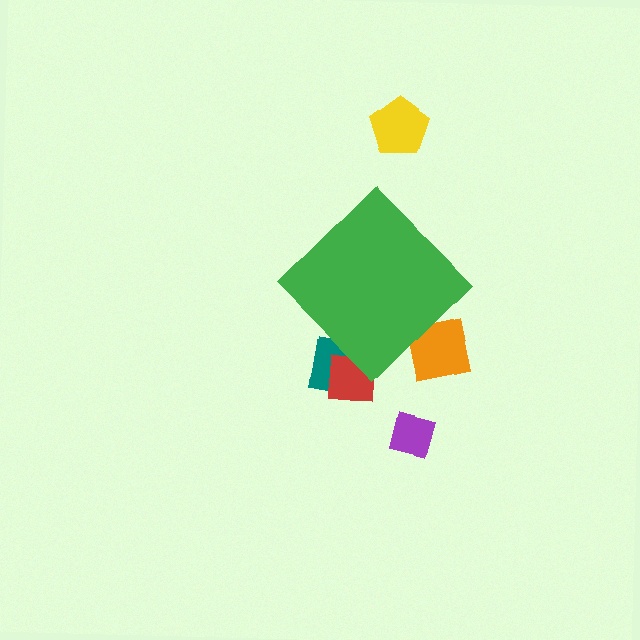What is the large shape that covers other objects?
A green diamond.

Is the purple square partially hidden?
No, the purple square is fully visible.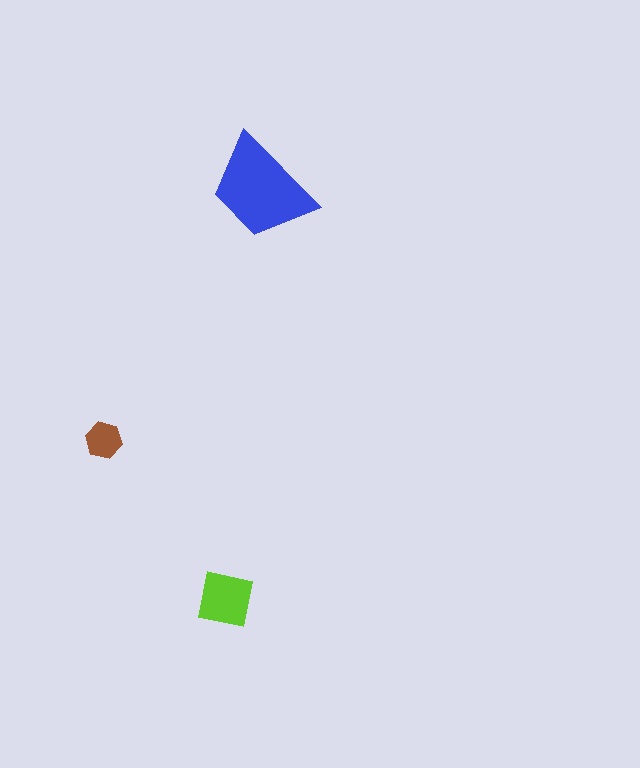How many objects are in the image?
There are 3 objects in the image.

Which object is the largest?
The blue trapezoid.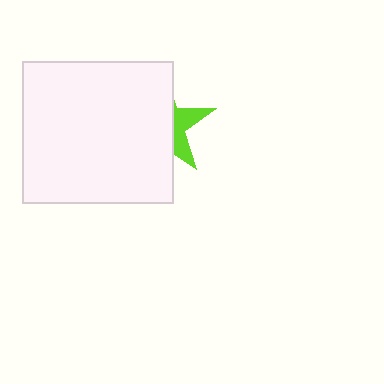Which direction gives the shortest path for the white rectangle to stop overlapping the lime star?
Moving left gives the shortest separation.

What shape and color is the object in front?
The object in front is a white rectangle.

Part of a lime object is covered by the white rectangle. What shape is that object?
It is a star.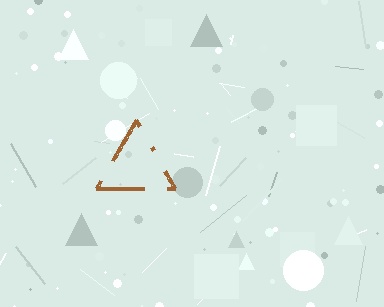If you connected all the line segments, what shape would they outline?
They would outline a triangle.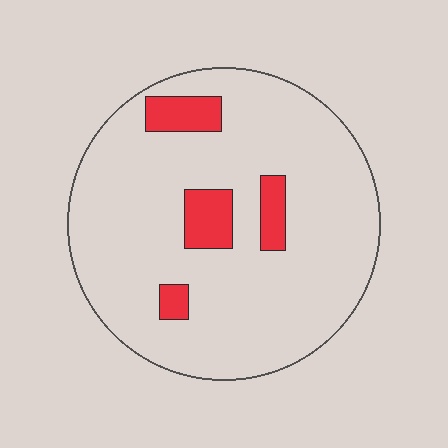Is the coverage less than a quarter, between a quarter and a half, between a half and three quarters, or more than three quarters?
Less than a quarter.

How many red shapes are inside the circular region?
4.